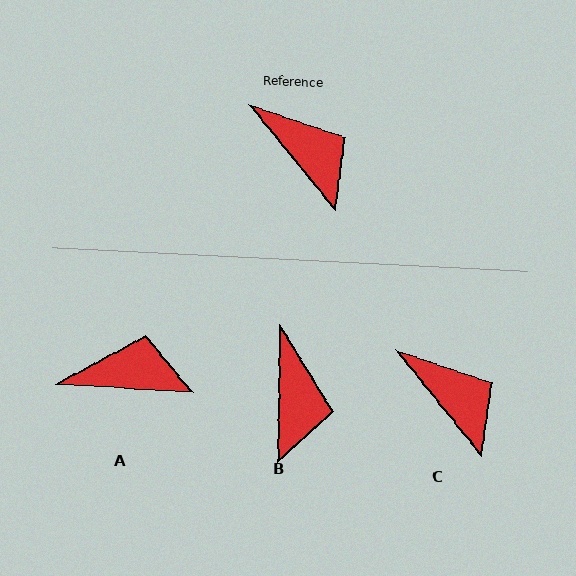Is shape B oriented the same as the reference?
No, it is off by about 40 degrees.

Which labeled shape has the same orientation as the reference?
C.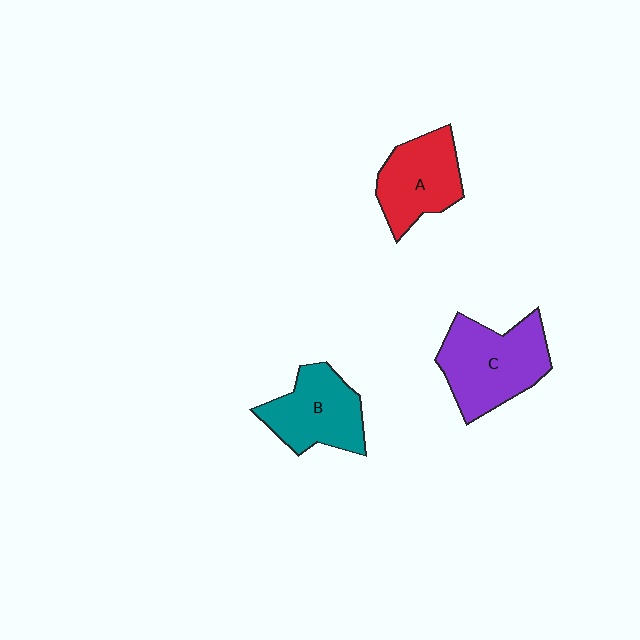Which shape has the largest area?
Shape C (purple).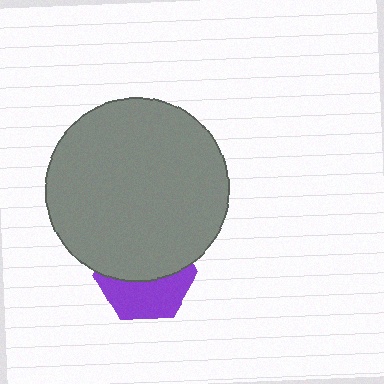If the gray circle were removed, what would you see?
You would see the complete purple hexagon.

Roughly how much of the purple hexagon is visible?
About half of it is visible (roughly 45%).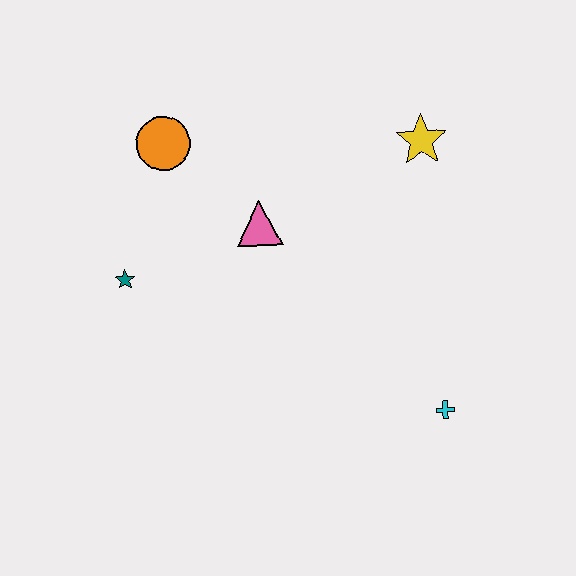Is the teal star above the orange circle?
No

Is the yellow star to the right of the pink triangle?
Yes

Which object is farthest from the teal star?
The cyan cross is farthest from the teal star.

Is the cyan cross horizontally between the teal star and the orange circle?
No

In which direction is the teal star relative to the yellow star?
The teal star is to the left of the yellow star.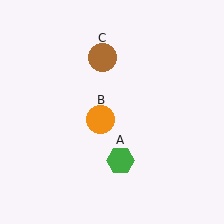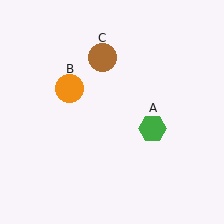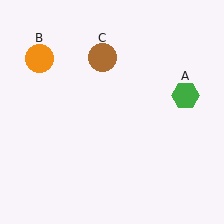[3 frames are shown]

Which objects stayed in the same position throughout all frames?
Brown circle (object C) remained stationary.